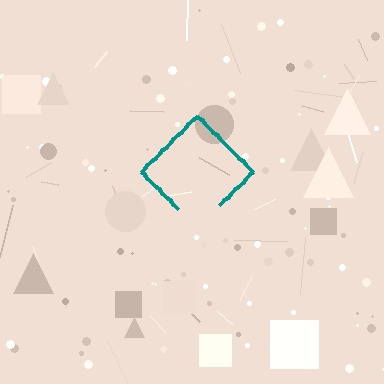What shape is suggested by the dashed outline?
The dashed outline suggests a diamond.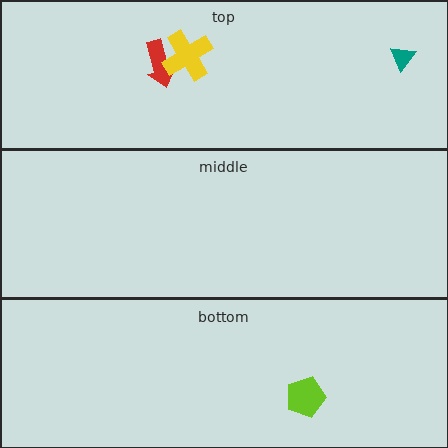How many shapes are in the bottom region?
1.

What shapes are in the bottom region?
The lime pentagon.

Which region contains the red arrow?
The top region.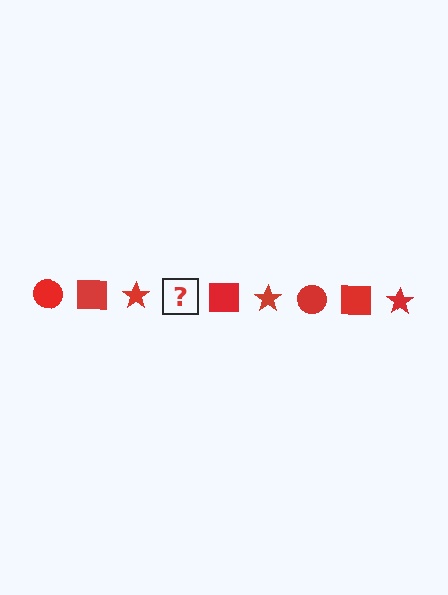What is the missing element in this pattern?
The missing element is a red circle.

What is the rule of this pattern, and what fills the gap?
The rule is that the pattern cycles through circle, square, star shapes in red. The gap should be filled with a red circle.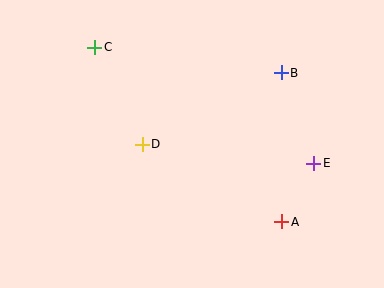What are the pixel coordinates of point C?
Point C is at (95, 47).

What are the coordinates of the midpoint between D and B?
The midpoint between D and B is at (212, 109).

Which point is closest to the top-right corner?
Point B is closest to the top-right corner.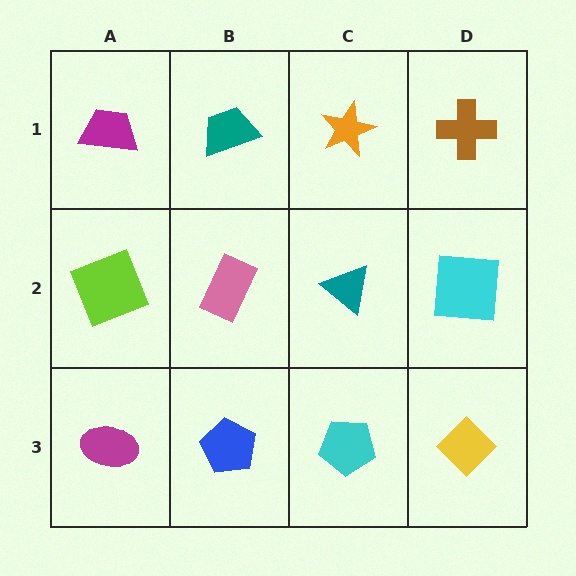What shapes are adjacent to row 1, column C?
A teal triangle (row 2, column C), a teal trapezoid (row 1, column B), a brown cross (row 1, column D).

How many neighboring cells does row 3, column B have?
3.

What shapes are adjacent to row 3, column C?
A teal triangle (row 2, column C), a blue pentagon (row 3, column B), a yellow diamond (row 3, column D).